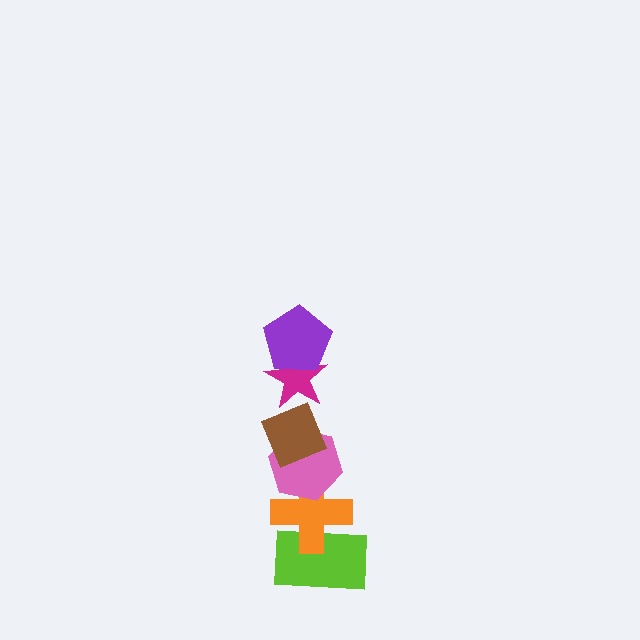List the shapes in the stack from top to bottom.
From top to bottom: the purple pentagon, the magenta star, the brown diamond, the pink hexagon, the orange cross, the lime rectangle.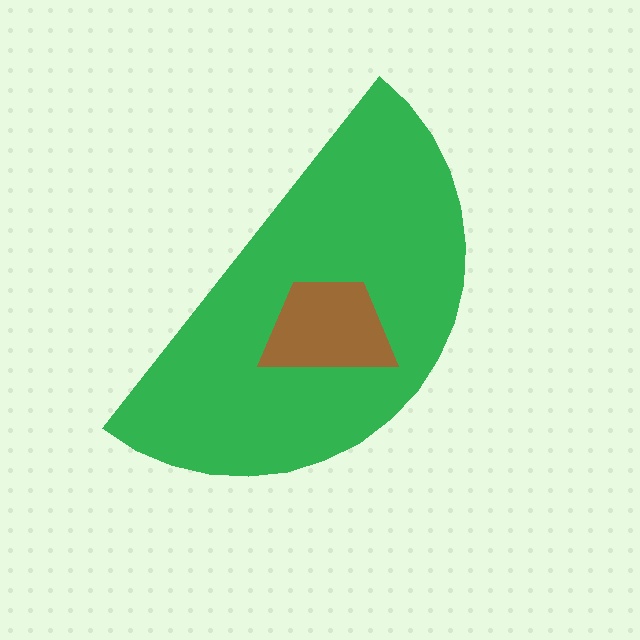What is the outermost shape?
The green semicircle.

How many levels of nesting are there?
2.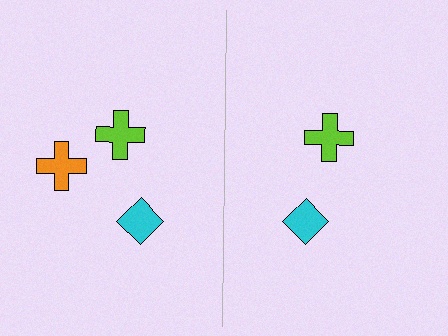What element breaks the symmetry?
A orange cross is missing from the right side.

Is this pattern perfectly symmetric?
No, the pattern is not perfectly symmetric. A orange cross is missing from the right side.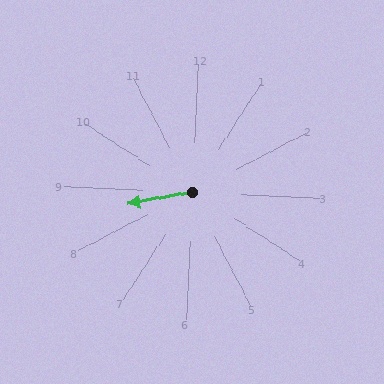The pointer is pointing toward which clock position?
Roughly 9 o'clock.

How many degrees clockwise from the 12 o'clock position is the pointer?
Approximately 257 degrees.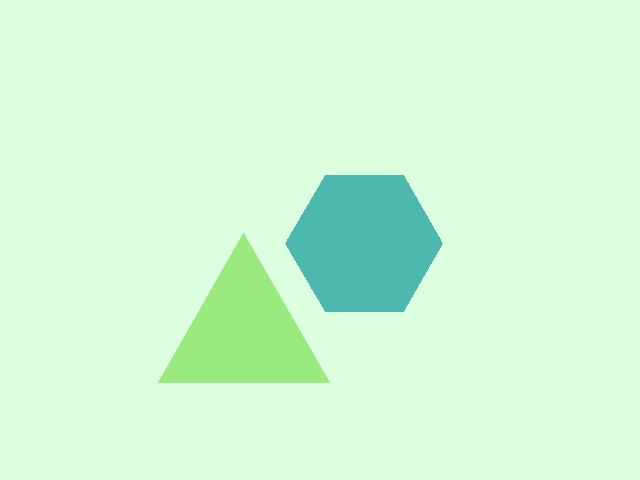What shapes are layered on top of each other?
The layered shapes are: a teal hexagon, a lime triangle.